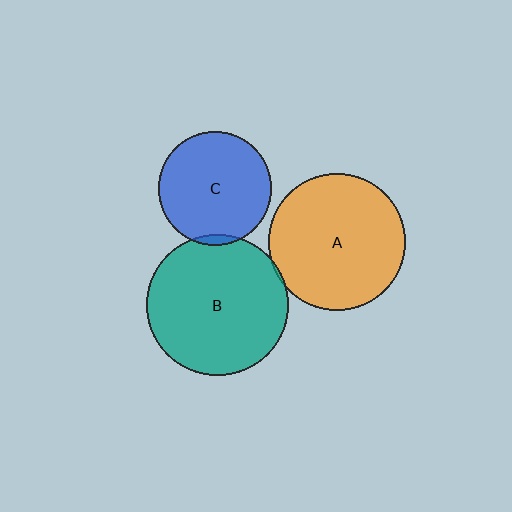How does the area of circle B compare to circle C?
Approximately 1.6 times.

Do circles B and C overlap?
Yes.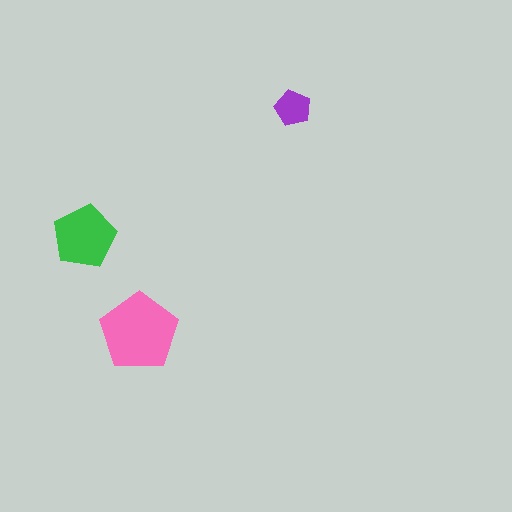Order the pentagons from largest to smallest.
the pink one, the green one, the purple one.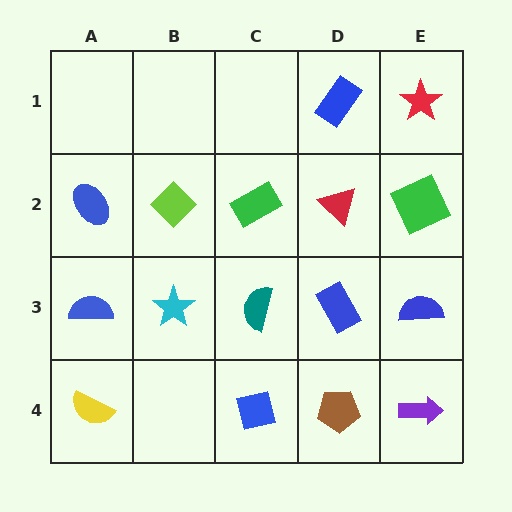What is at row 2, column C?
A green rectangle.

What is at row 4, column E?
A purple arrow.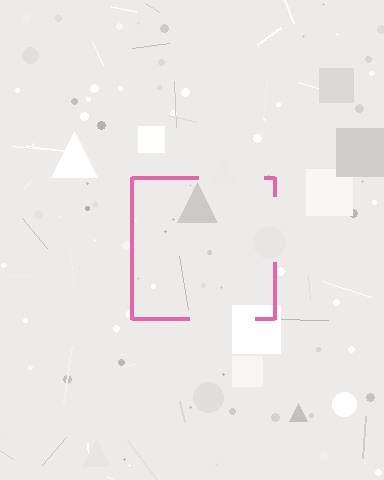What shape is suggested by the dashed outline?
The dashed outline suggests a square.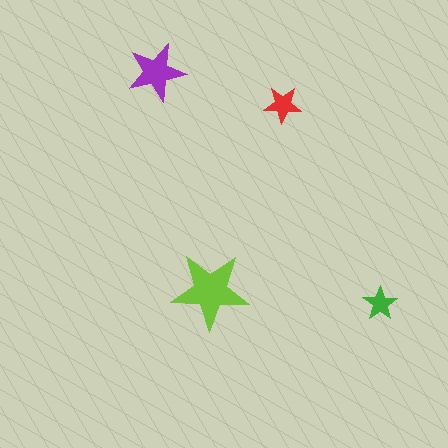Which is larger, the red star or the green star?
The red one.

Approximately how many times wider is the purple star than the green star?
About 1.5 times wider.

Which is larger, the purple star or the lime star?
The lime one.